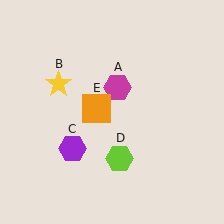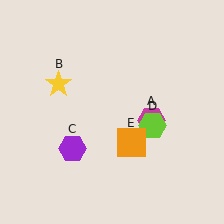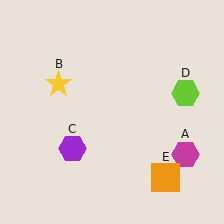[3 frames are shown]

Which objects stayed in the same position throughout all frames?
Yellow star (object B) and purple hexagon (object C) remained stationary.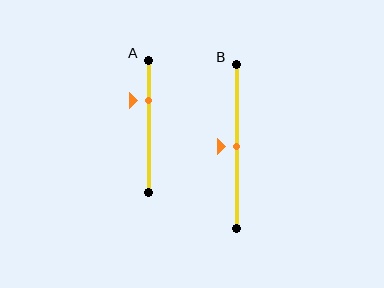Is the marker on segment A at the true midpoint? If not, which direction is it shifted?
No, the marker on segment A is shifted upward by about 19% of the segment length.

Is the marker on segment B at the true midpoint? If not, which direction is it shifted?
Yes, the marker on segment B is at the true midpoint.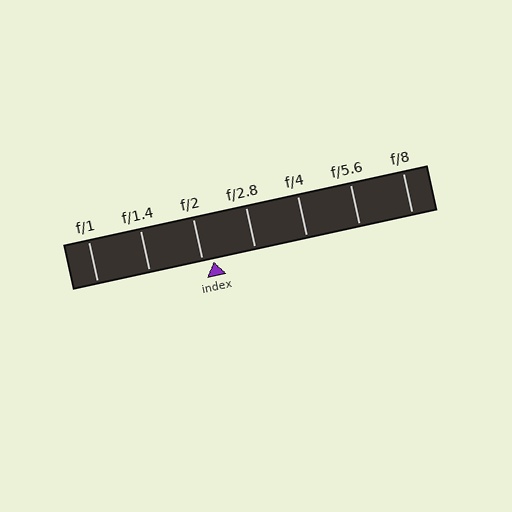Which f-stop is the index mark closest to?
The index mark is closest to f/2.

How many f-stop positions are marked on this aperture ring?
There are 7 f-stop positions marked.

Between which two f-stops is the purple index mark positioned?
The index mark is between f/2 and f/2.8.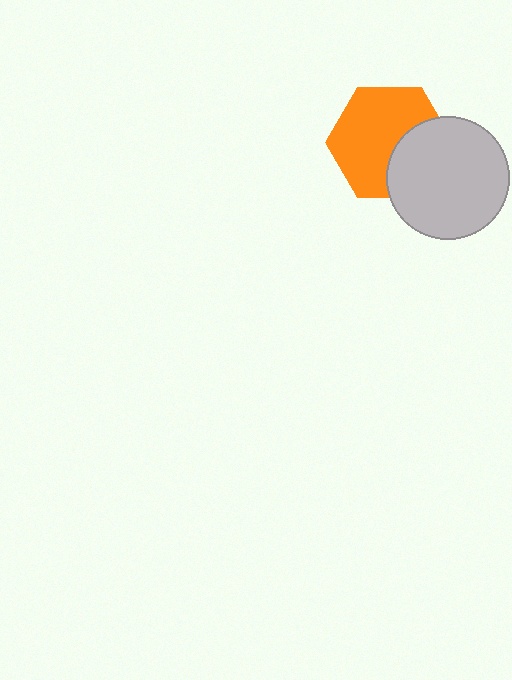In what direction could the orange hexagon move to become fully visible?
The orange hexagon could move toward the upper-left. That would shift it out from behind the light gray circle entirely.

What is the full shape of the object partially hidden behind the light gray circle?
The partially hidden object is an orange hexagon.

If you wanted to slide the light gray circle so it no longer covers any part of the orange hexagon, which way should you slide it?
Slide it toward the lower-right — that is the most direct way to separate the two shapes.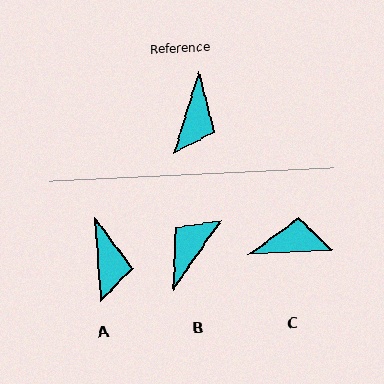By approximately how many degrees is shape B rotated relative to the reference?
Approximately 162 degrees counter-clockwise.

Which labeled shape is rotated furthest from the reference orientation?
B, about 162 degrees away.